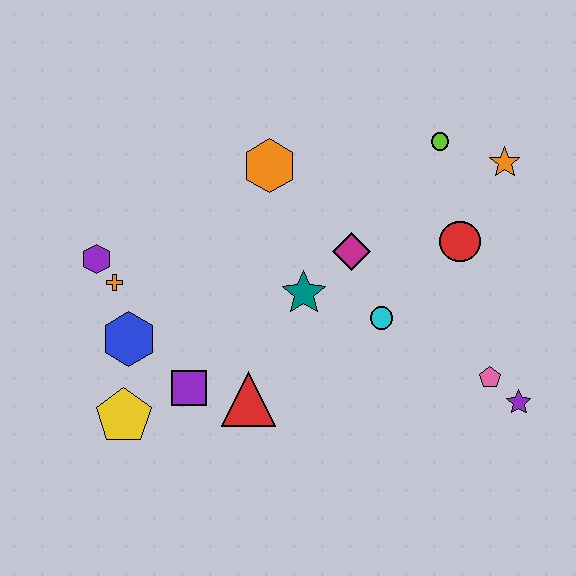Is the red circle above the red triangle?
Yes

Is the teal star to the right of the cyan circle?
No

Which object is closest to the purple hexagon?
The orange cross is closest to the purple hexagon.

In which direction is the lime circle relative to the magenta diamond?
The lime circle is above the magenta diamond.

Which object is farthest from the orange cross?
The purple star is farthest from the orange cross.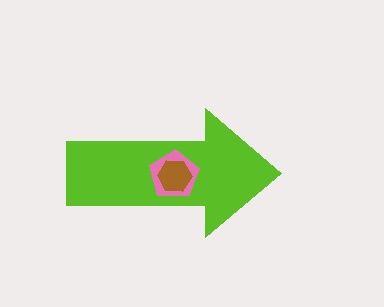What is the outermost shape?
The lime arrow.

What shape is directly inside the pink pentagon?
The brown hexagon.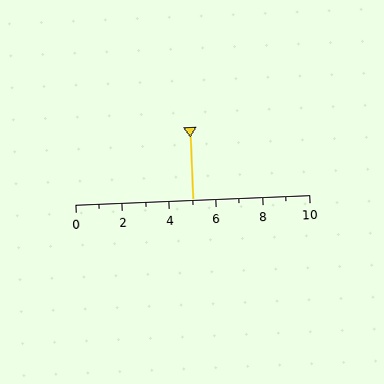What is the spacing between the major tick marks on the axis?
The major ticks are spaced 2 apart.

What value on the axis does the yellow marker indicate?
The marker indicates approximately 5.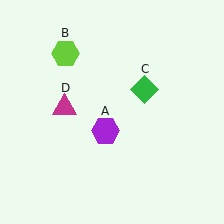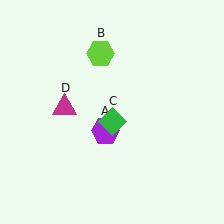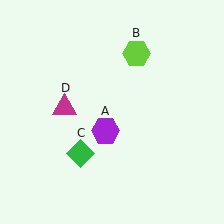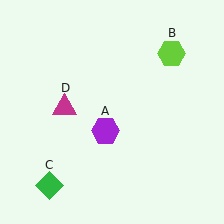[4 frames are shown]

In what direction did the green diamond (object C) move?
The green diamond (object C) moved down and to the left.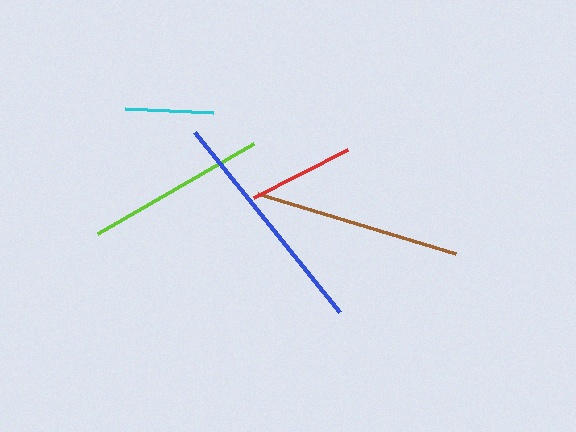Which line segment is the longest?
The blue line is the longest at approximately 231 pixels.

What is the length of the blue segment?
The blue segment is approximately 231 pixels long.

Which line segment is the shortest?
The cyan line is the shortest at approximately 88 pixels.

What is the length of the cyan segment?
The cyan segment is approximately 88 pixels long.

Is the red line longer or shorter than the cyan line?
The red line is longer than the cyan line.